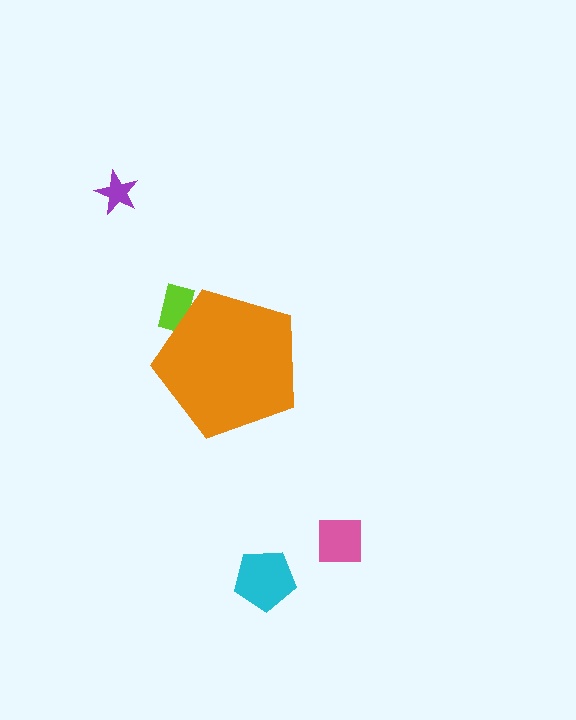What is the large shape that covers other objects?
An orange pentagon.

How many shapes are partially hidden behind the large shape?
1 shape is partially hidden.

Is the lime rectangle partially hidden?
Yes, the lime rectangle is partially hidden behind the orange pentagon.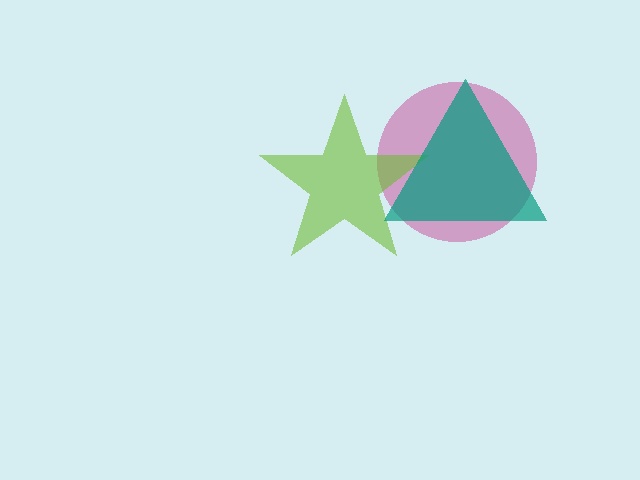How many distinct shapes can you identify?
There are 3 distinct shapes: a magenta circle, a lime star, a teal triangle.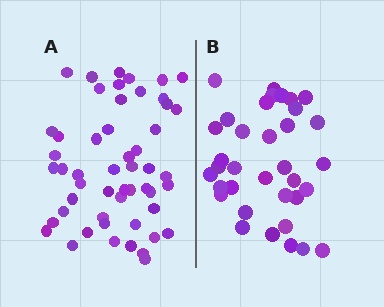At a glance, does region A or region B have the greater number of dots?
Region A (the left region) has more dots.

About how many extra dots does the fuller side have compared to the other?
Region A has approximately 15 more dots than region B.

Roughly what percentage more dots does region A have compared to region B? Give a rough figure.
About 50% more.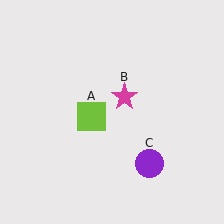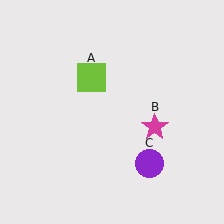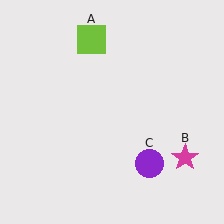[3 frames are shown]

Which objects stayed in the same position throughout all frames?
Purple circle (object C) remained stationary.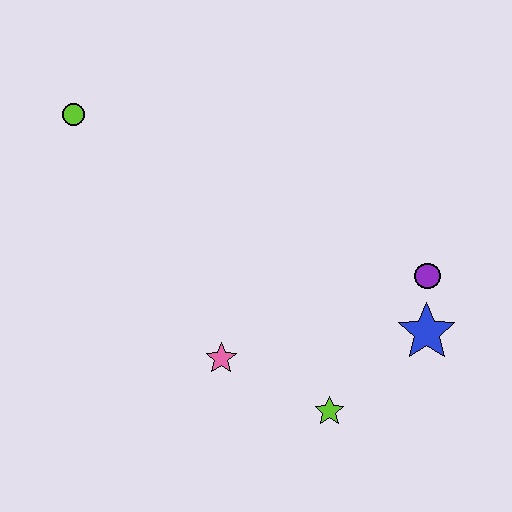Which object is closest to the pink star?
The lime star is closest to the pink star.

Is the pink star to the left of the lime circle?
No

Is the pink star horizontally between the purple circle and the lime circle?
Yes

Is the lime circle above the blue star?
Yes